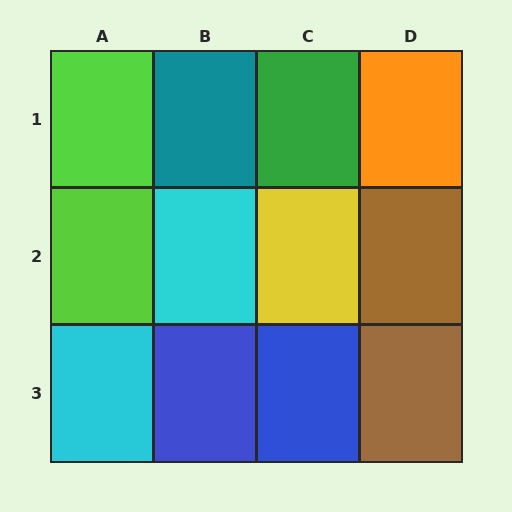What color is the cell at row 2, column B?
Cyan.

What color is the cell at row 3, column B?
Blue.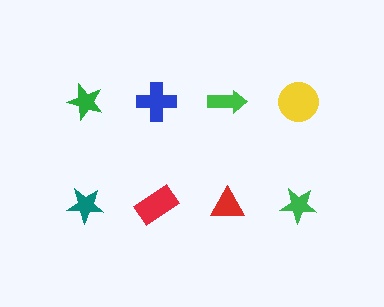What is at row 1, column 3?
A green arrow.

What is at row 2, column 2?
A red rectangle.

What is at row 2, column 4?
A green star.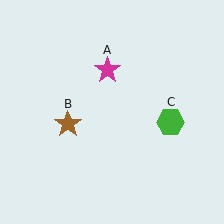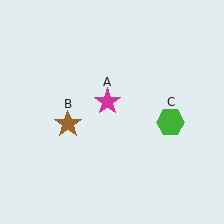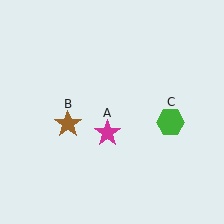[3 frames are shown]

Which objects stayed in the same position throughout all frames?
Brown star (object B) and green hexagon (object C) remained stationary.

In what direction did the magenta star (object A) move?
The magenta star (object A) moved down.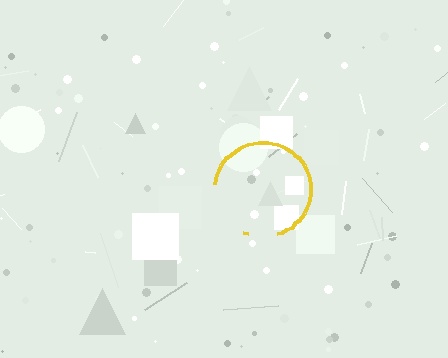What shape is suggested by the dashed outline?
The dashed outline suggests a circle.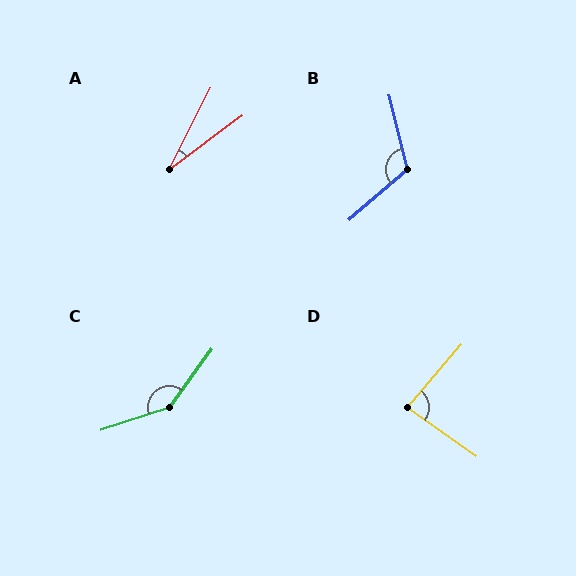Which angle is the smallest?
A, at approximately 27 degrees.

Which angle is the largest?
C, at approximately 144 degrees.